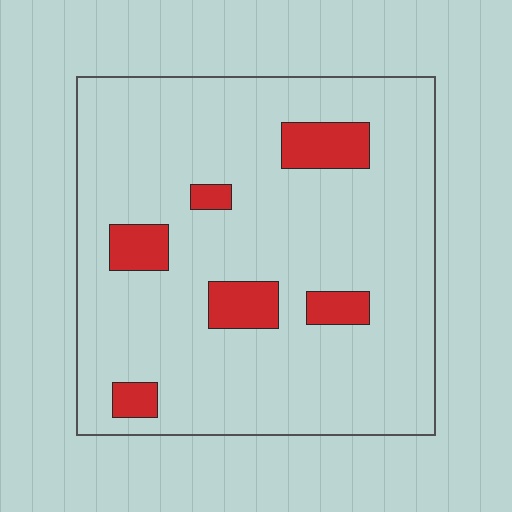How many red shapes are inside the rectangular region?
6.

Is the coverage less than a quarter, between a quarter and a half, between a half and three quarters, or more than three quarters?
Less than a quarter.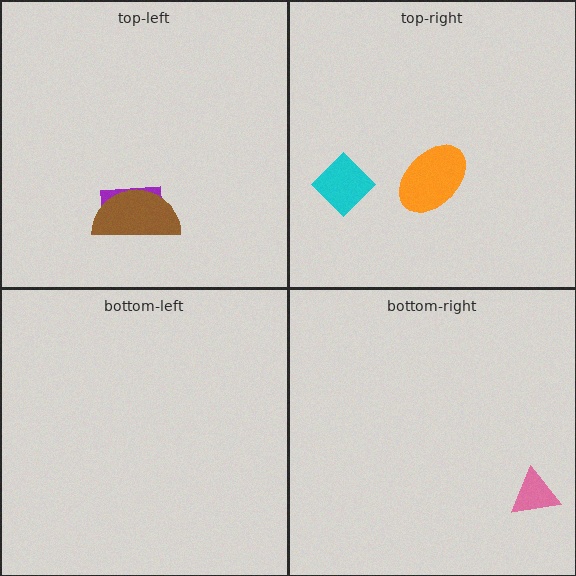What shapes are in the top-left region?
The purple rectangle, the brown semicircle.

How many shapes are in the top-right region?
2.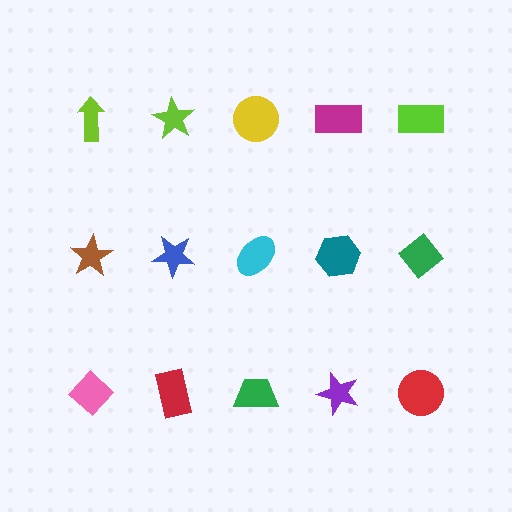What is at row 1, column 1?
A lime arrow.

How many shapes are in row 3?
5 shapes.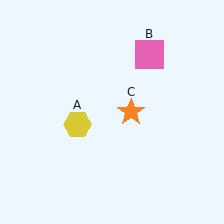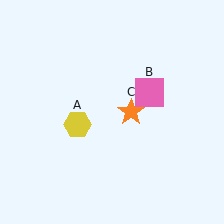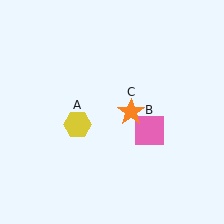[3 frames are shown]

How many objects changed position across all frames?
1 object changed position: pink square (object B).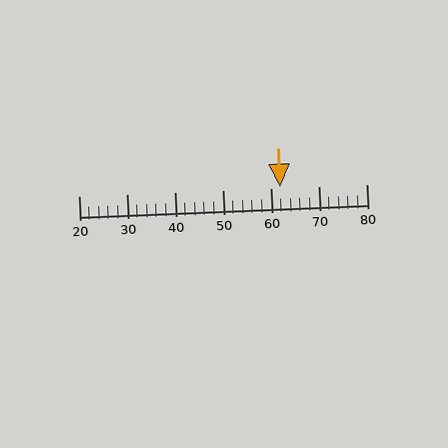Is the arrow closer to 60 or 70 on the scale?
The arrow is closer to 60.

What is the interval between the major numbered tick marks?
The major tick marks are spaced 10 units apart.